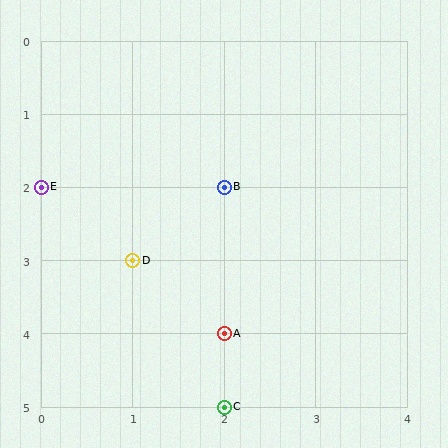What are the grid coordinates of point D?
Point D is at grid coordinates (1, 3).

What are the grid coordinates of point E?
Point E is at grid coordinates (0, 2).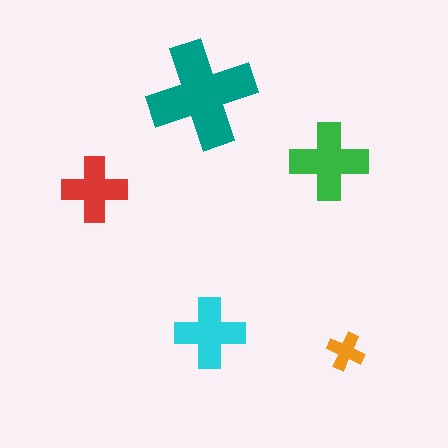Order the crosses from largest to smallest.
the teal one, the green one, the cyan one, the red one, the orange one.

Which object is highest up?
The teal cross is topmost.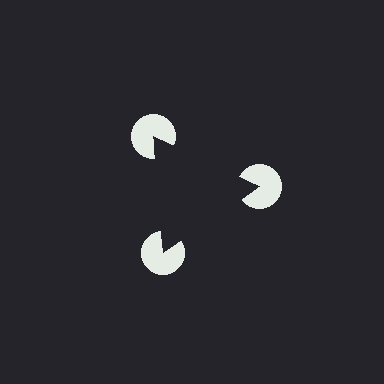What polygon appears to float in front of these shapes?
An illusory triangle — its edges are inferred from the aligned wedge cuts in the pac-man discs, not physically drawn.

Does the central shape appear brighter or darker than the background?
It typically appears slightly darker than the background, even though no actual brightness change is drawn.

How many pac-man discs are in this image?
There are 3 — one at each vertex of the illusory triangle.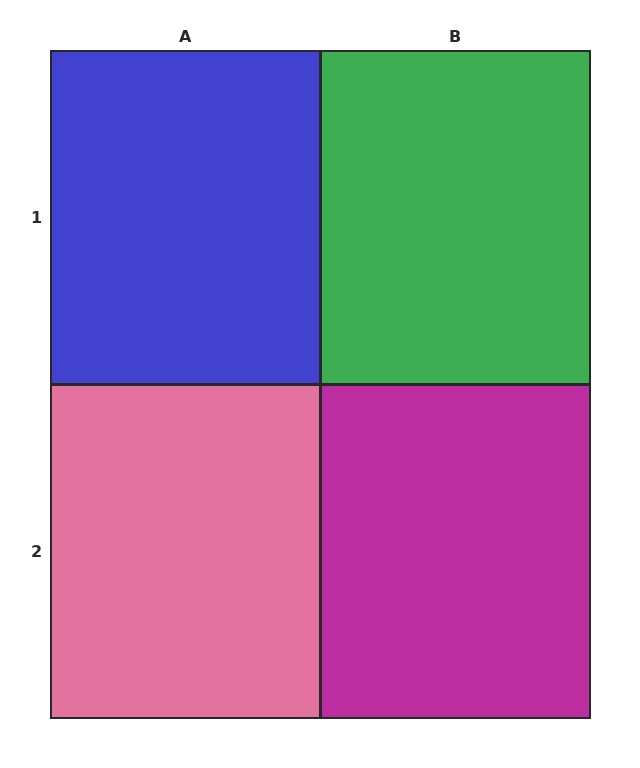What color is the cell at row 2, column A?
Pink.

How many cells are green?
1 cell is green.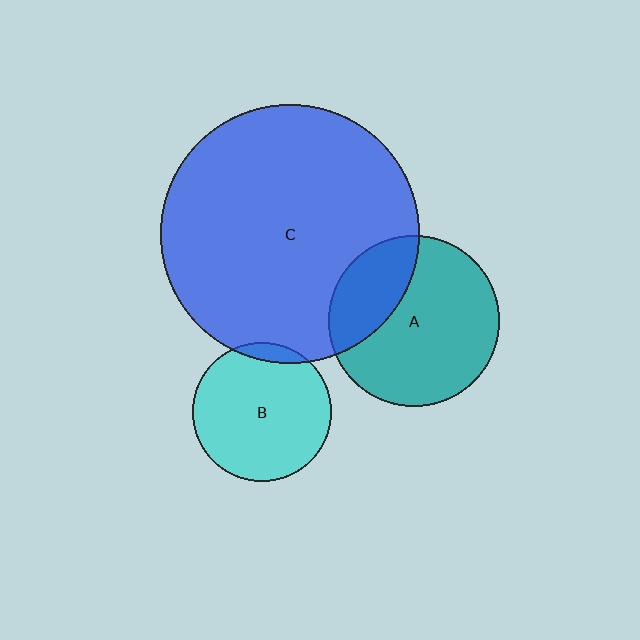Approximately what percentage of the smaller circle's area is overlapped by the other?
Approximately 30%.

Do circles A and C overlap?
Yes.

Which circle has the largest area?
Circle C (blue).